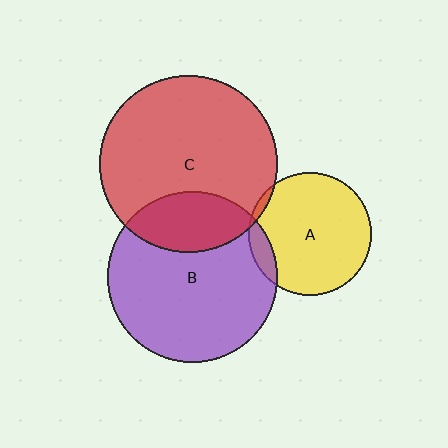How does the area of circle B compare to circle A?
Approximately 1.9 times.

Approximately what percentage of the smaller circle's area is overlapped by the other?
Approximately 25%.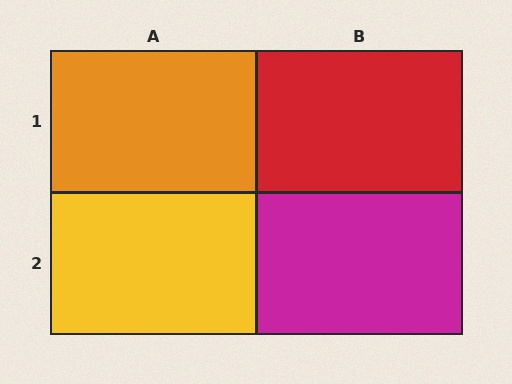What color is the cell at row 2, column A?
Yellow.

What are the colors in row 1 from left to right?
Orange, red.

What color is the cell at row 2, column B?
Magenta.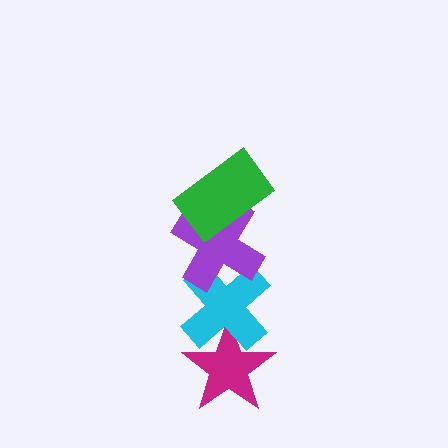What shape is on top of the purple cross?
The green rectangle is on top of the purple cross.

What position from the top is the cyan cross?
The cyan cross is 3rd from the top.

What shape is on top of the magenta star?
The cyan cross is on top of the magenta star.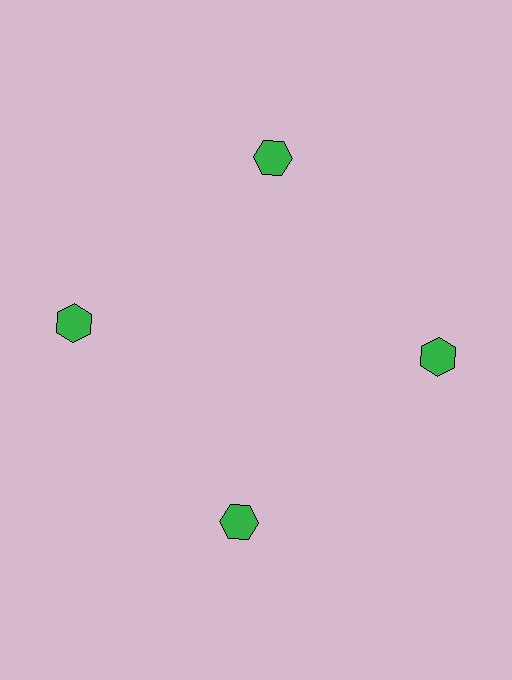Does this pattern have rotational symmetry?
Yes, this pattern has 4-fold rotational symmetry. It looks the same after rotating 90 degrees around the center.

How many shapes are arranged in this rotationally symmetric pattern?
There are 4 shapes, arranged in 4 groups of 1.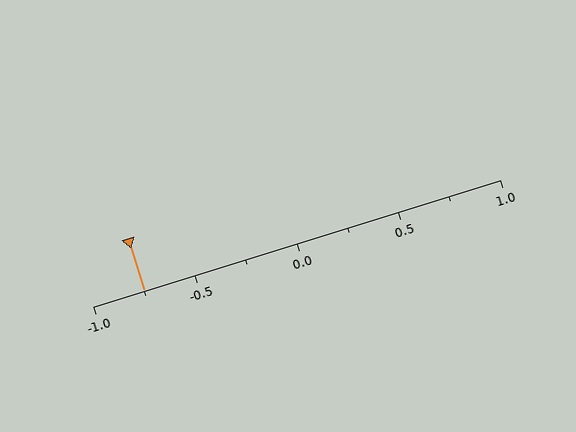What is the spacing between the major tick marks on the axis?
The major ticks are spaced 0.5 apart.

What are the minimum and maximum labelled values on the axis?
The axis runs from -1.0 to 1.0.